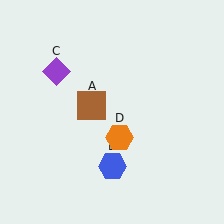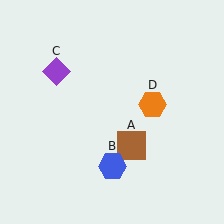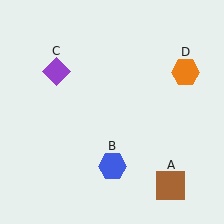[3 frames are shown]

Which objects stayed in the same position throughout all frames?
Blue hexagon (object B) and purple diamond (object C) remained stationary.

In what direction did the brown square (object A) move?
The brown square (object A) moved down and to the right.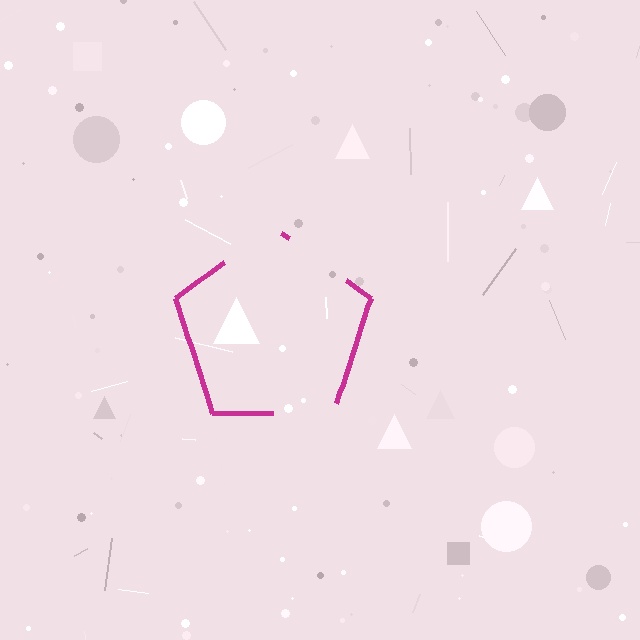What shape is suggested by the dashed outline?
The dashed outline suggests a pentagon.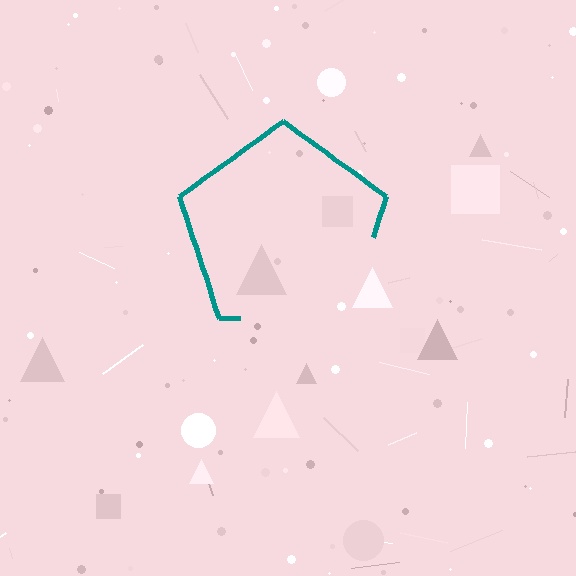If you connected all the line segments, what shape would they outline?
They would outline a pentagon.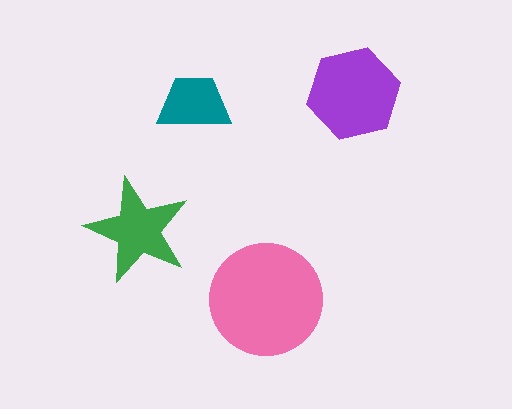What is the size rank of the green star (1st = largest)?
3rd.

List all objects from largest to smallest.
The pink circle, the purple hexagon, the green star, the teal trapezoid.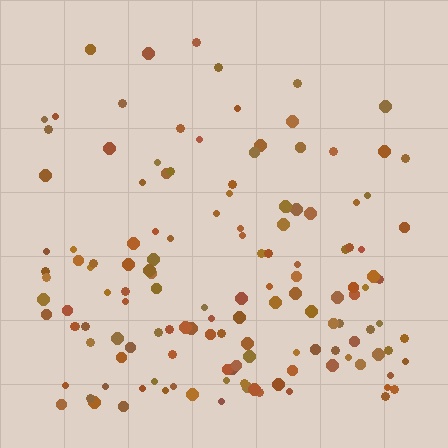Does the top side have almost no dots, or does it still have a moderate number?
Still a moderate number, just noticeably fewer than the bottom.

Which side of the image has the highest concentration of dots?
The bottom.